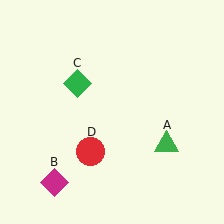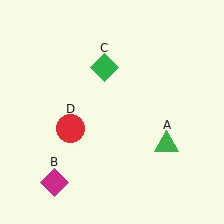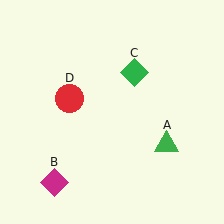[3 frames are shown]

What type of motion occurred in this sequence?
The green diamond (object C), red circle (object D) rotated clockwise around the center of the scene.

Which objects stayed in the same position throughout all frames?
Green triangle (object A) and magenta diamond (object B) remained stationary.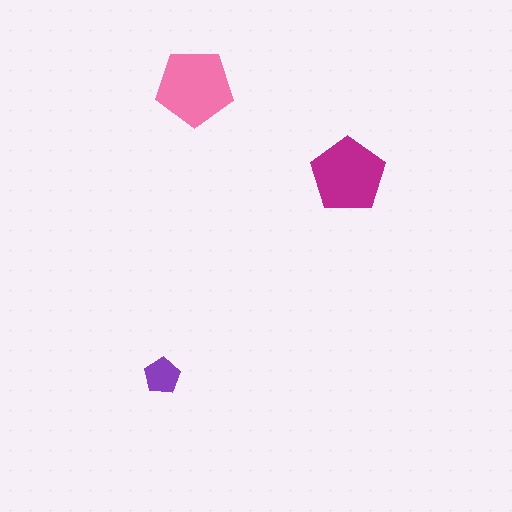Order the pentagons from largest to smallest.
the pink one, the magenta one, the purple one.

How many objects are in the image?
There are 3 objects in the image.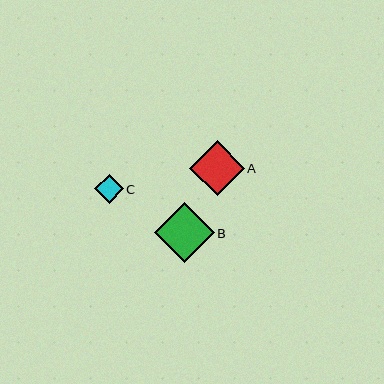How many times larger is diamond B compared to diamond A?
Diamond B is approximately 1.1 times the size of diamond A.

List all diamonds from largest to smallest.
From largest to smallest: B, A, C.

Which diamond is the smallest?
Diamond C is the smallest with a size of approximately 28 pixels.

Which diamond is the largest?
Diamond B is the largest with a size of approximately 60 pixels.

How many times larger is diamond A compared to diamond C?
Diamond A is approximately 1.9 times the size of diamond C.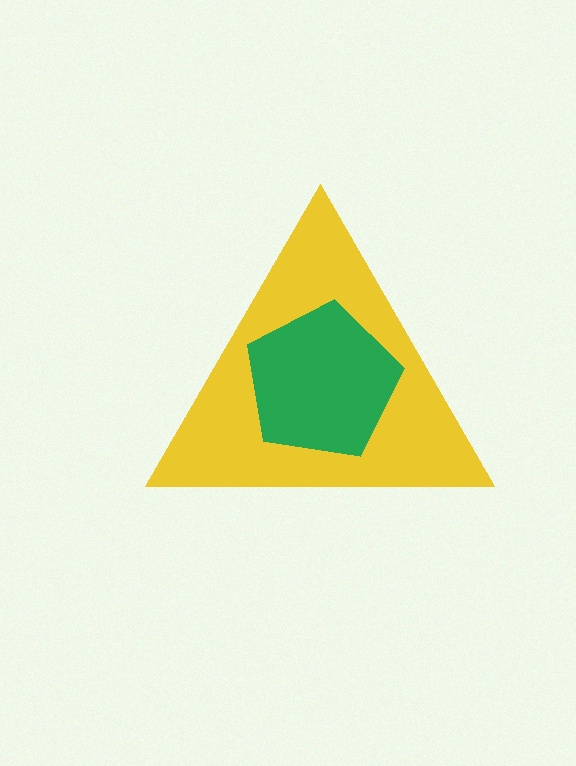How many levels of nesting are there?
2.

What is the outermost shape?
The yellow triangle.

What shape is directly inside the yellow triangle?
The green pentagon.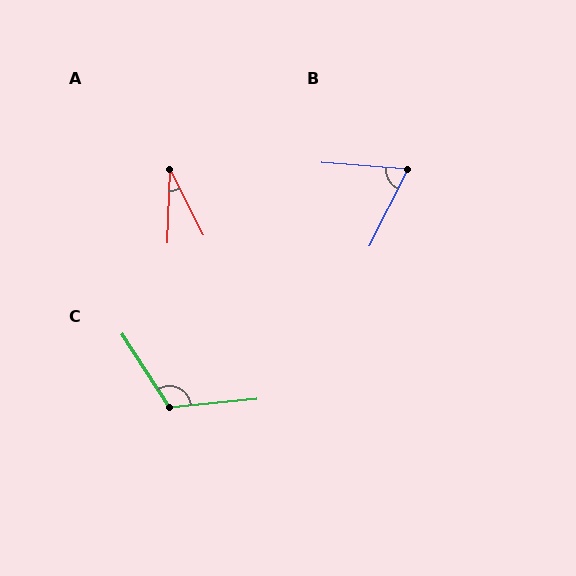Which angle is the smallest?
A, at approximately 29 degrees.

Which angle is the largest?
C, at approximately 118 degrees.